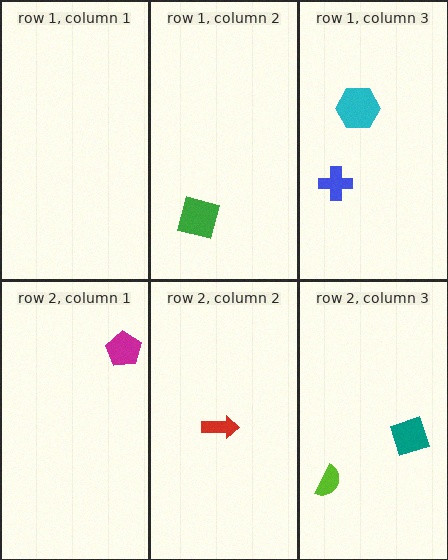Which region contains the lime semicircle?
The row 2, column 3 region.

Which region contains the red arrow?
The row 2, column 2 region.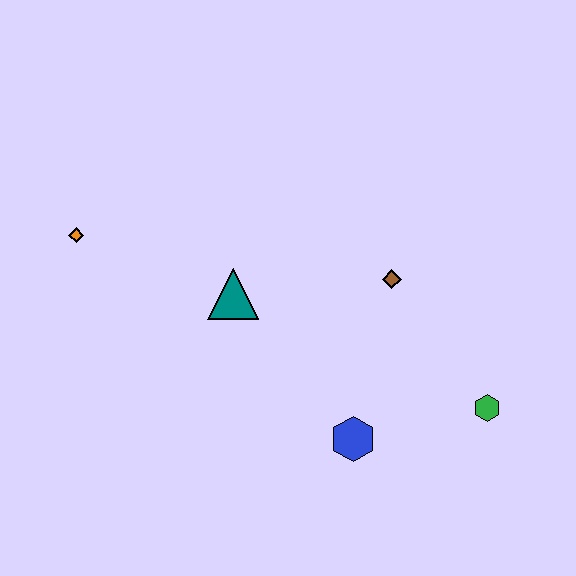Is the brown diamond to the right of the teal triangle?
Yes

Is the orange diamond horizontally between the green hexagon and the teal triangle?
No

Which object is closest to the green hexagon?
The blue hexagon is closest to the green hexagon.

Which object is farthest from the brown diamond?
The orange diamond is farthest from the brown diamond.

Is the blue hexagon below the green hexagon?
Yes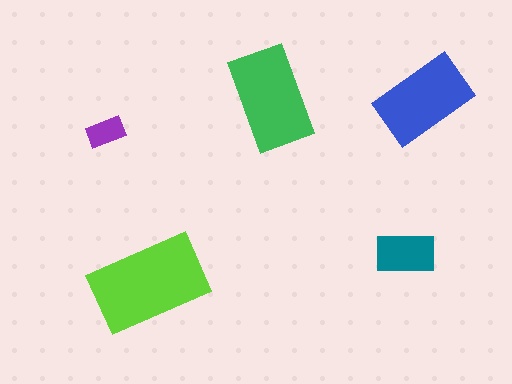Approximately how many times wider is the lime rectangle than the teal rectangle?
About 2 times wider.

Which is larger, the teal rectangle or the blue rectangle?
The blue one.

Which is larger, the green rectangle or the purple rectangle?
The green one.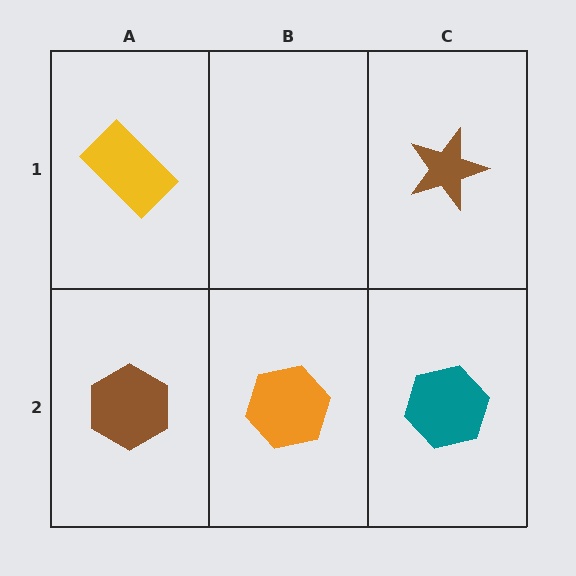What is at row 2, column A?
A brown hexagon.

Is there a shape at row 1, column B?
No, that cell is empty.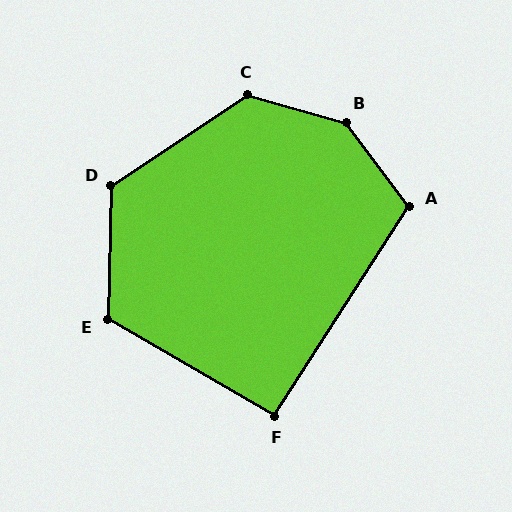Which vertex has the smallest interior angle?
F, at approximately 93 degrees.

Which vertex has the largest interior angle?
B, at approximately 142 degrees.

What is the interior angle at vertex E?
Approximately 119 degrees (obtuse).